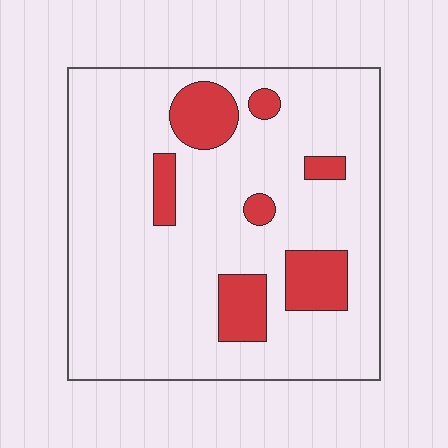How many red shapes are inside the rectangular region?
7.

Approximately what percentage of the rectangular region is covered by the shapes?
Approximately 15%.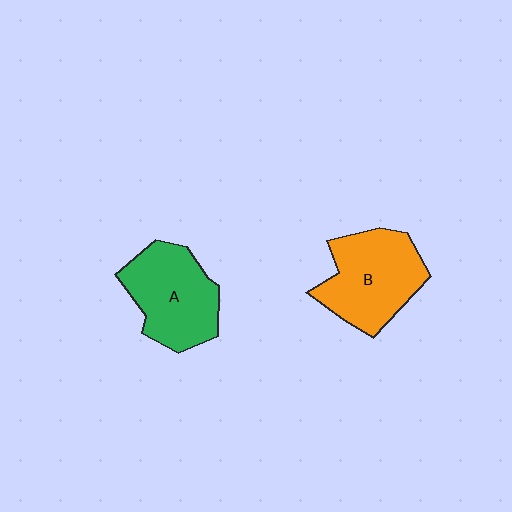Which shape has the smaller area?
Shape A (green).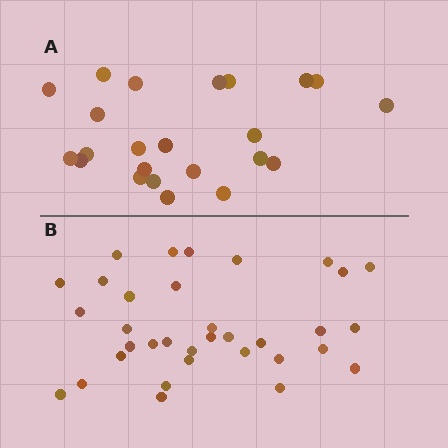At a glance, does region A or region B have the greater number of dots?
Region B (the bottom region) has more dots.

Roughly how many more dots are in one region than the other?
Region B has roughly 12 or so more dots than region A.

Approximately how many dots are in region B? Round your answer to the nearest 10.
About 30 dots. (The exact count is 34, which rounds to 30.)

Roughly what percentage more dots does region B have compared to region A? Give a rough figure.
About 50% more.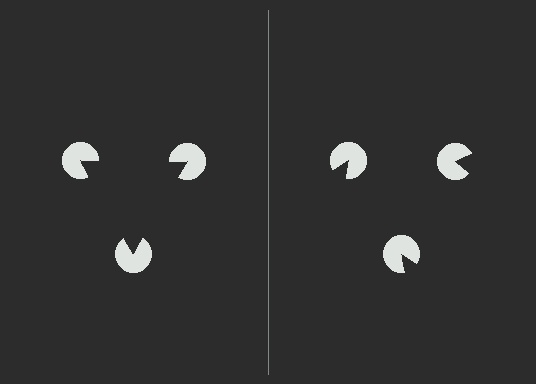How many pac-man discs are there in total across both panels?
6 — 3 on each side.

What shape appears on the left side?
An illusory triangle.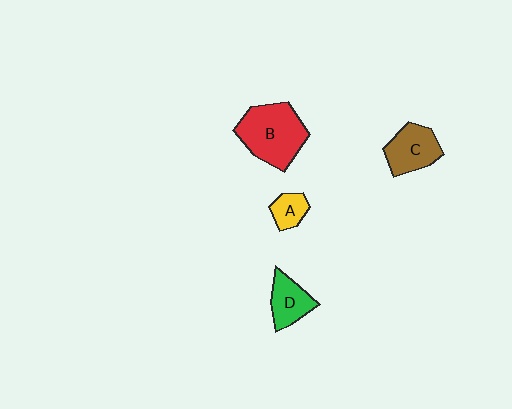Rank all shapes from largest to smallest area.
From largest to smallest: B (red), C (brown), D (green), A (yellow).